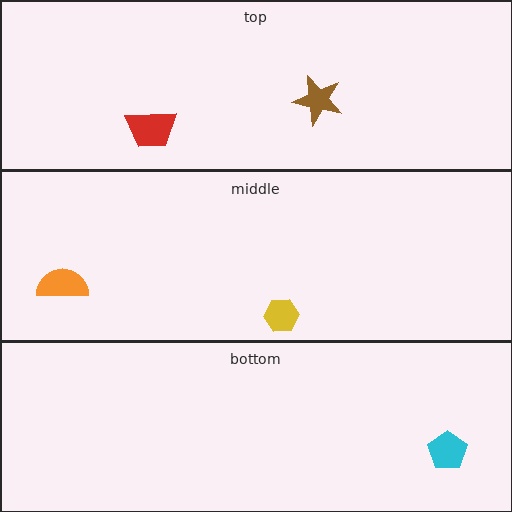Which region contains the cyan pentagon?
The bottom region.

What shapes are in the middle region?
The yellow hexagon, the orange semicircle.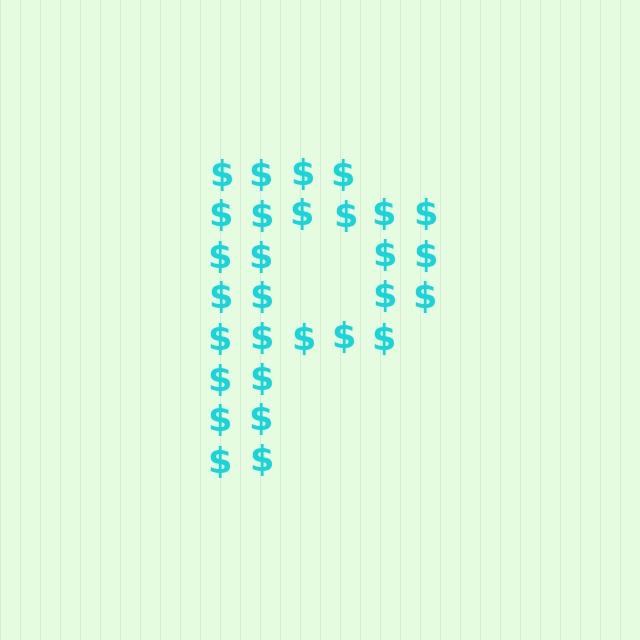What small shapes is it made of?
It is made of small dollar signs.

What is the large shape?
The large shape is the letter P.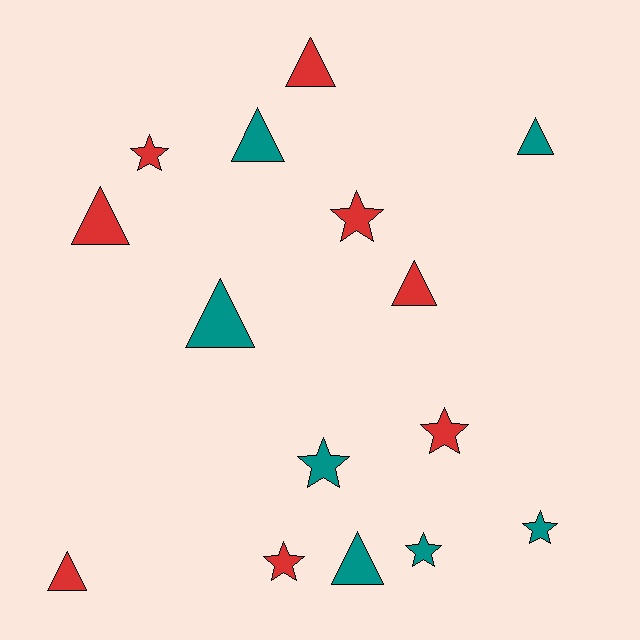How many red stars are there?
There are 4 red stars.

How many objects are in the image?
There are 15 objects.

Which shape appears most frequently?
Triangle, with 8 objects.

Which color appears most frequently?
Red, with 8 objects.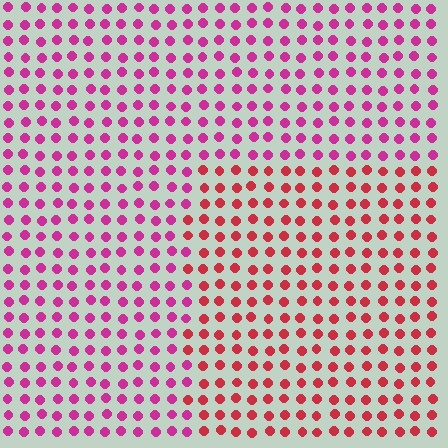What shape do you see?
I see a rectangle.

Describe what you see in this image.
The image is filled with small magenta elements in a uniform arrangement. A rectangle-shaped region is visible where the elements are tinted to a slightly different hue, forming a subtle color boundary.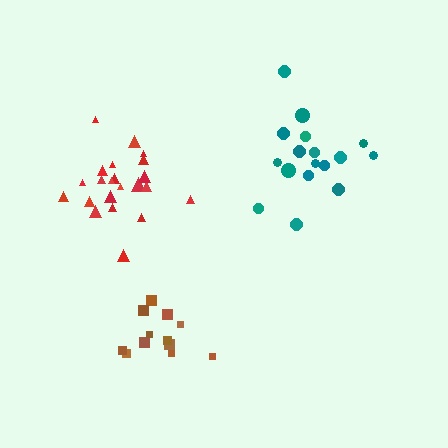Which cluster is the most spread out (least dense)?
Teal.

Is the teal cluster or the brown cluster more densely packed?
Brown.